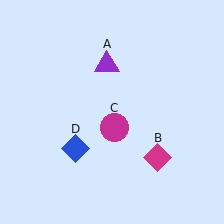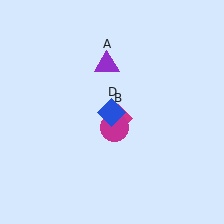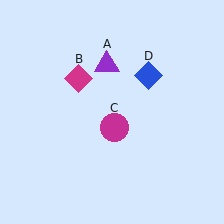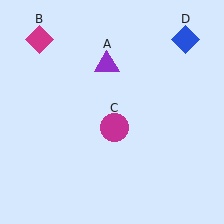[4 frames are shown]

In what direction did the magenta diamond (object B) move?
The magenta diamond (object B) moved up and to the left.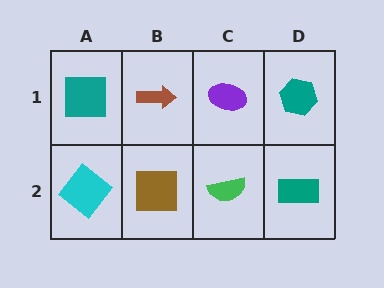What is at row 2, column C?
A green semicircle.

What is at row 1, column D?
A teal hexagon.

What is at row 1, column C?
A purple ellipse.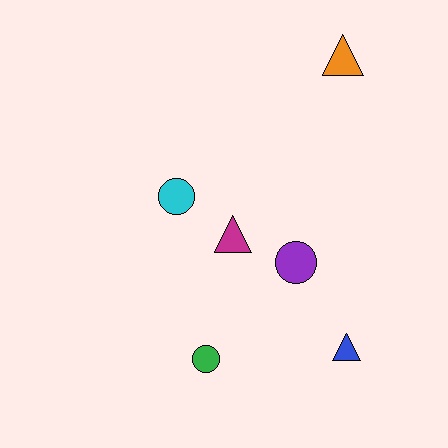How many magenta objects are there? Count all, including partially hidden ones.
There is 1 magenta object.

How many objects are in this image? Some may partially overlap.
There are 6 objects.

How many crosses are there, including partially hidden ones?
There are no crosses.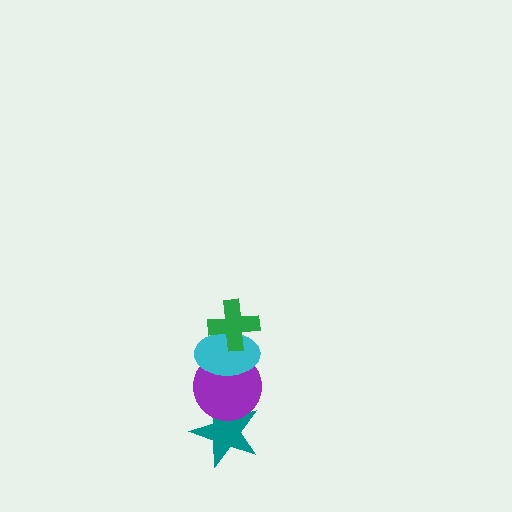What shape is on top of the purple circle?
The cyan ellipse is on top of the purple circle.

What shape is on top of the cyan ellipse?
The green cross is on top of the cyan ellipse.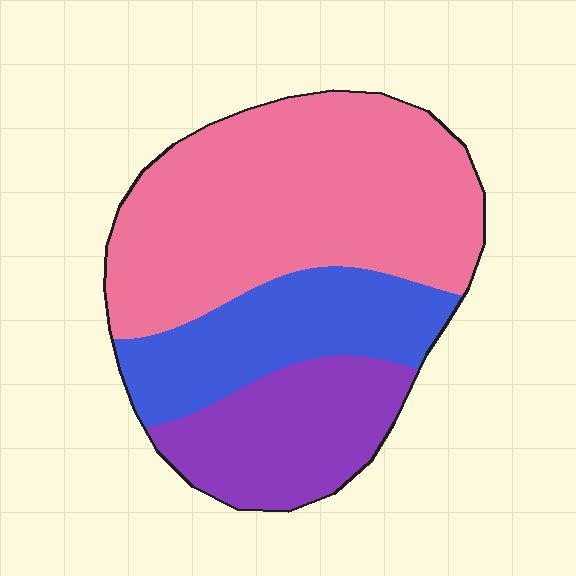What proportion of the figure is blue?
Blue covers 24% of the figure.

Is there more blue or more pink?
Pink.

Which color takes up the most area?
Pink, at roughly 55%.